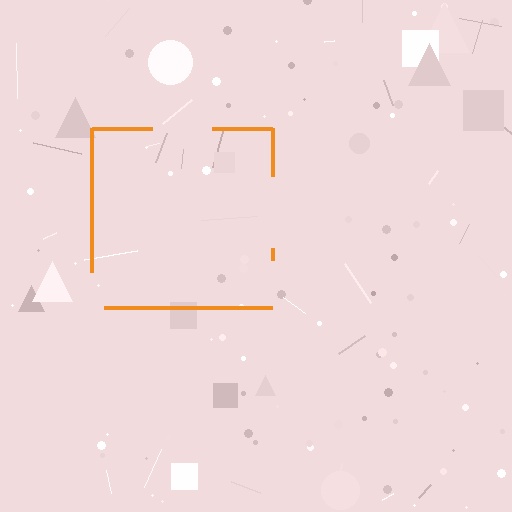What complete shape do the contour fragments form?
The contour fragments form a square.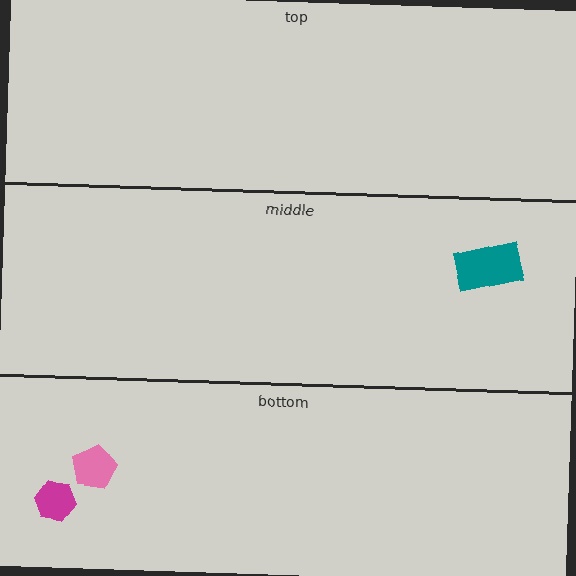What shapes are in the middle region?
The teal rectangle.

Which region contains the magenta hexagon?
The bottom region.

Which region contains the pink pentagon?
The bottom region.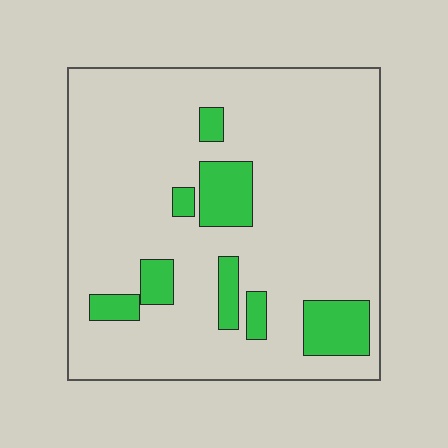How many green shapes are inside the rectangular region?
8.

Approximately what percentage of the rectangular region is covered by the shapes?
Approximately 15%.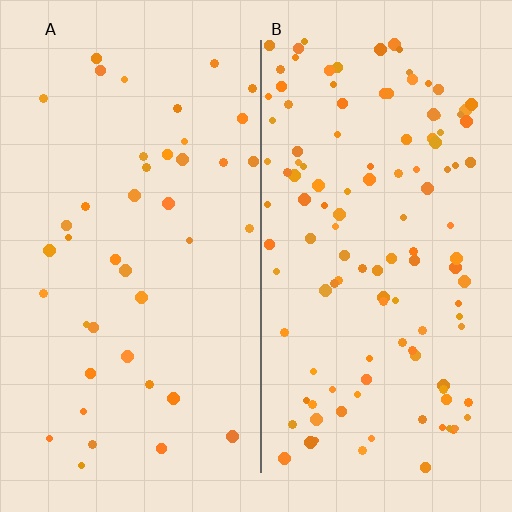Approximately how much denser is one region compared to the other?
Approximately 2.9× — region B over region A.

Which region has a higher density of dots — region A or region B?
B (the right).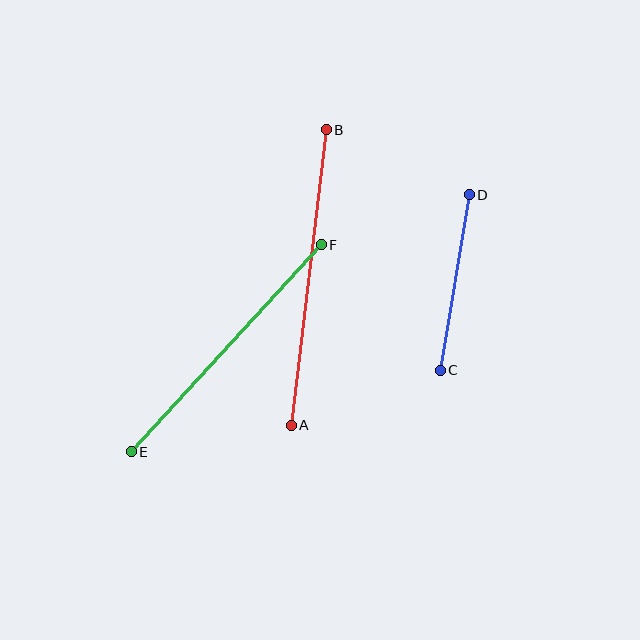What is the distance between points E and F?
The distance is approximately 281 pixels.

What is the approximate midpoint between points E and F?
The midpoint is at approximately (226, 348) pixels.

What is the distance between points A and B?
The distance is approximately 298 pixels.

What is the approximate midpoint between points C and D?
The midpoint is at approximately (455, 283) pixels.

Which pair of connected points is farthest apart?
Points A and B are farthest apart.